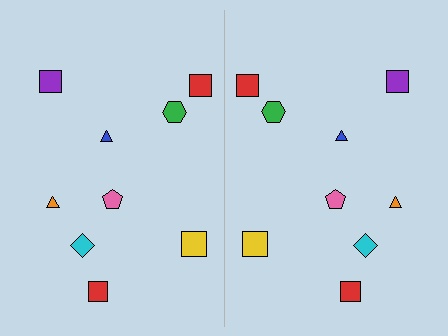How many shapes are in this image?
There are 18 shapes in this image.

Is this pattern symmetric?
Yes, this pattern has bilateral (reflection) symmetry.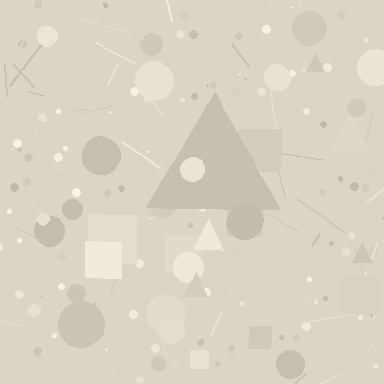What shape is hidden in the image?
A triangle is hidden in the image.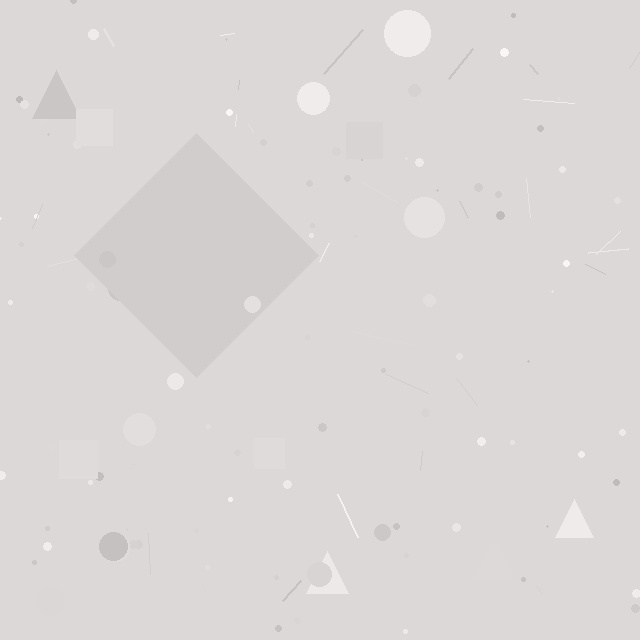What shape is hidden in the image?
A diamond is hidden in the image.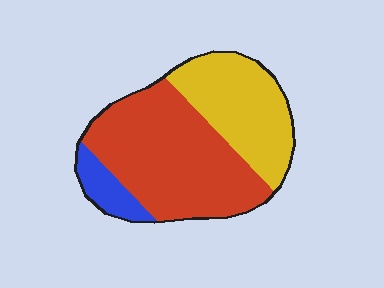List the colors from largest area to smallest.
From largest to smallest: red, yellow, blue.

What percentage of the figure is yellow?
Yellow covers around 35% of the figure.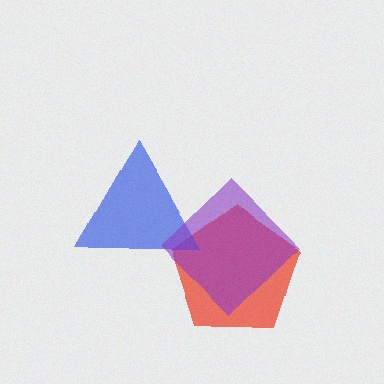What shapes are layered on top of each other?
The layered shapes are: a red pentagon, a blue triangle, a purple diamond.